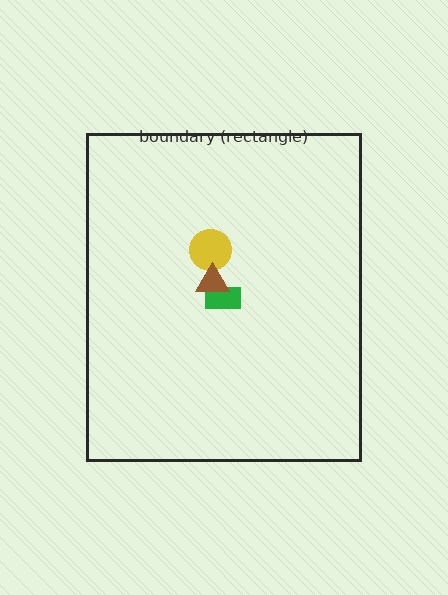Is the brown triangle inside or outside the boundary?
Inside.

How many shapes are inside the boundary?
3 inside, 0 outside.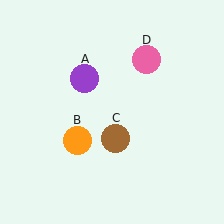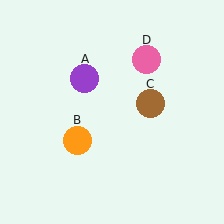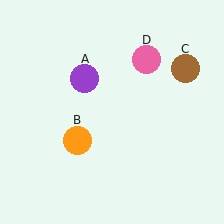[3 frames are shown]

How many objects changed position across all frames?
1 object changed position: brown circle (object C).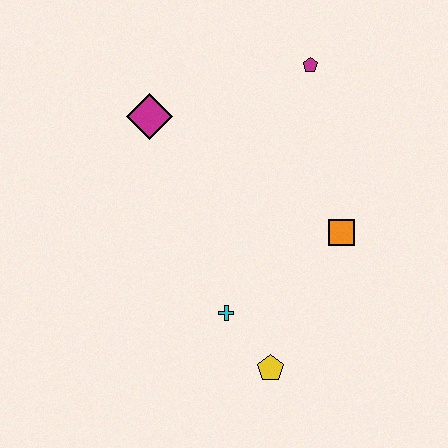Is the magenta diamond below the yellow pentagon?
No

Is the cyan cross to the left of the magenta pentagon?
Yes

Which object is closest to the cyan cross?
The yellow pentagon is closest to the cyan cross.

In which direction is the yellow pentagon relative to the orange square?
The yellow pentagon is below the orange square.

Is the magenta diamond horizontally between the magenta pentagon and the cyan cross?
No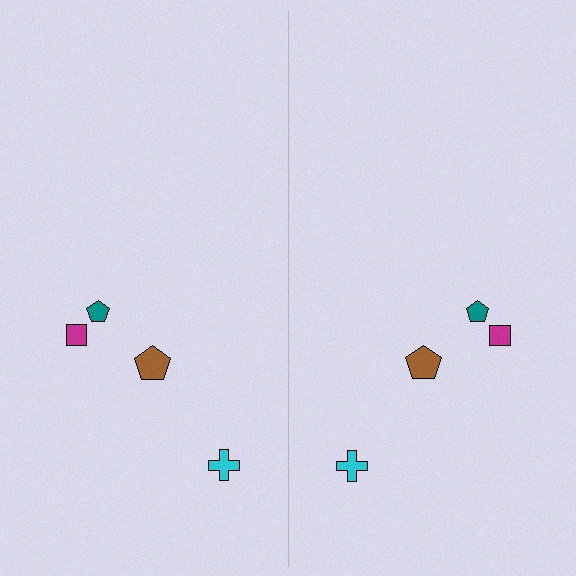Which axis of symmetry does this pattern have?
The pattern has a vertical axis of symmetry running through the center of the image.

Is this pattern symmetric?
Yes, this pattern has bilateral (reflection) symmetry.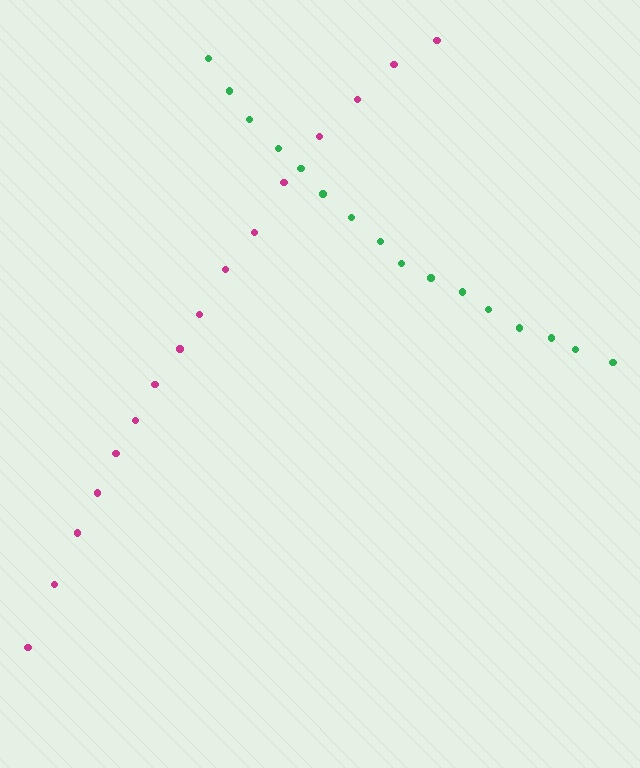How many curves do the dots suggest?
There are 2 distinct paths.